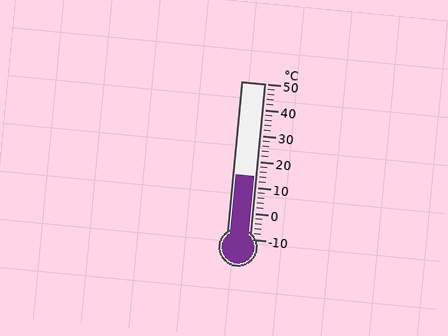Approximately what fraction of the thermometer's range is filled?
The thermometer is filled to approximately 40% of its range.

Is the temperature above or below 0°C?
The temperature is above 0°C.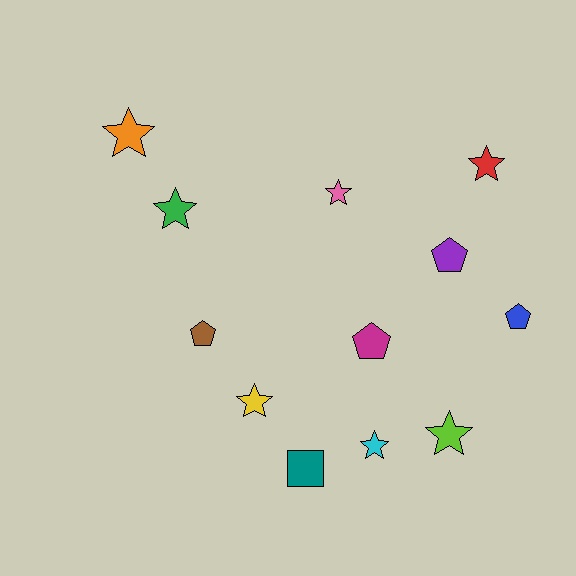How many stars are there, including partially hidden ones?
There are 7 stars.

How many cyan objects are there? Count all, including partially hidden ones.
There is 1 cyan object.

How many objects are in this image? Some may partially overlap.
There are 12 objects.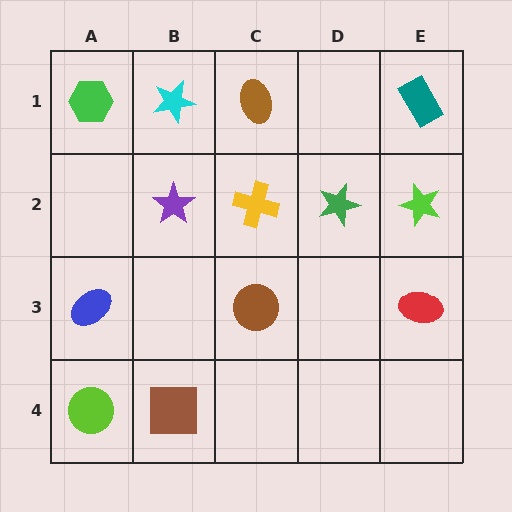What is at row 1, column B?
A cyan star.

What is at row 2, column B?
A purple star.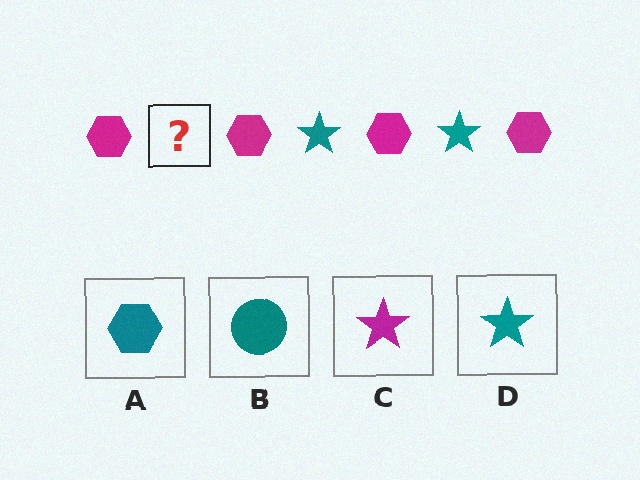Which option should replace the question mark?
Option D.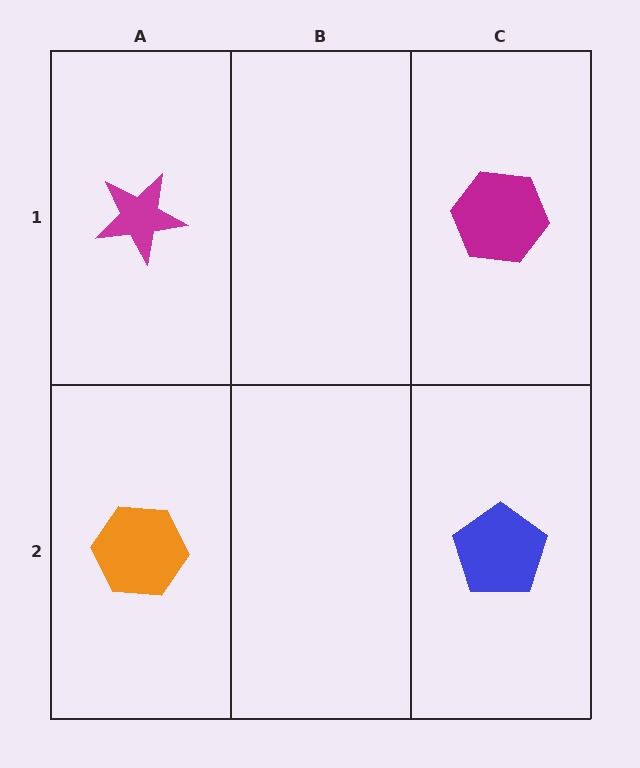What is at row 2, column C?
A blue pentagon.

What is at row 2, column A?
An orange hexagon.